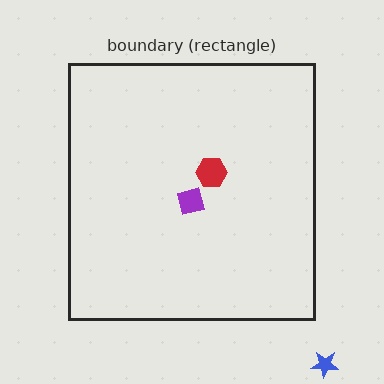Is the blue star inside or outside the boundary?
Outside.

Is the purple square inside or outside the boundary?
Inside.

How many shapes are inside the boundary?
2 inside, 1 outside.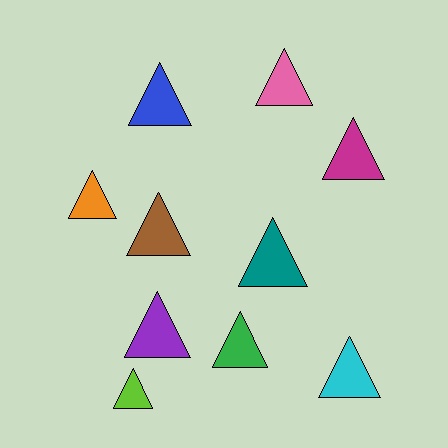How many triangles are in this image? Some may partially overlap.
There are 10 triangles.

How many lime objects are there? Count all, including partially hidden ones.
There is 1 lime object.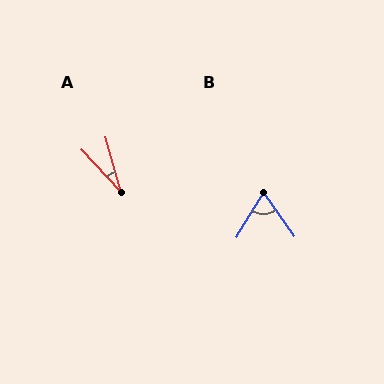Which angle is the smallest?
A, at approximately 27 degrees.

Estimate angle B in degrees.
Approximately 66 degrees.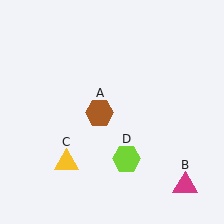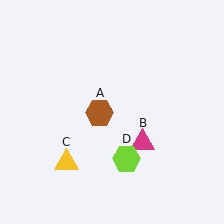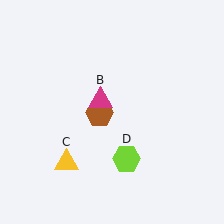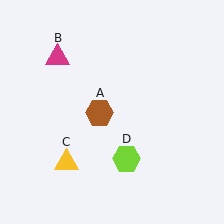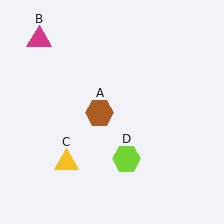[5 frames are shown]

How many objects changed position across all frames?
1 object changed position: magenta triangle (object B).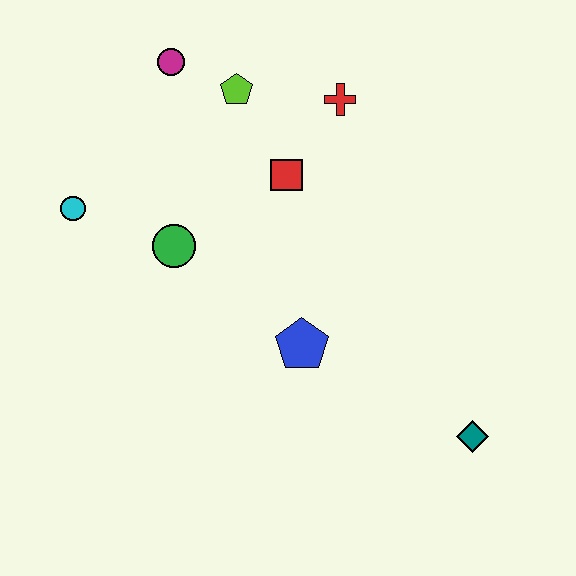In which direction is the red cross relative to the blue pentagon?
The red cross is above the blue pentagon.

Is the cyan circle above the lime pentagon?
No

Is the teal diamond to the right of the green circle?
Yes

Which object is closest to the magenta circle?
The lime pentagon is closest to the magenta circle.